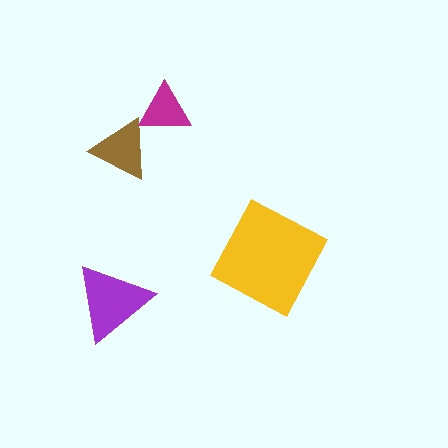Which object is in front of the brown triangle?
The magenta triangle is in front of the brown triangle.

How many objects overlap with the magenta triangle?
1 object overlaps with the magenta triangle.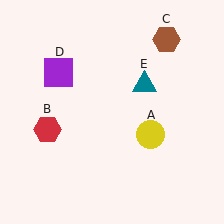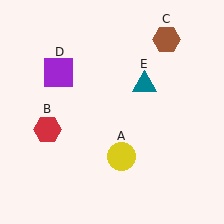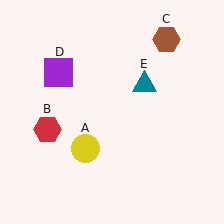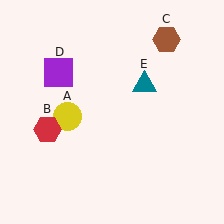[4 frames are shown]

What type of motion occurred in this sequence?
The yellow circle (object A) rotated clockwise around the center of the scene.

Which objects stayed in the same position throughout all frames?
Red hexagon (object B) and brown hexagon (object C) and purple square (object D) and teal triangle (object E) remained stationary.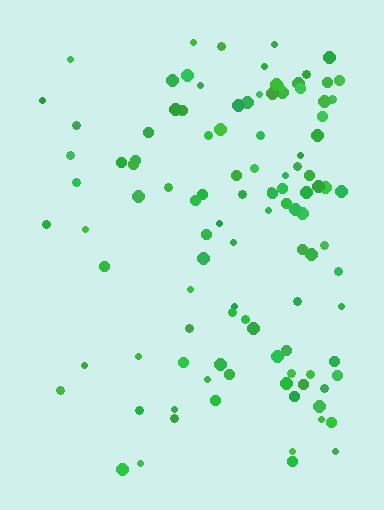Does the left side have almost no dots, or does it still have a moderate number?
Still a moderate number, just noticeably fewer than the right.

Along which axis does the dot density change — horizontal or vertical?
Horizontal.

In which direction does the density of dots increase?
From left to right, with the right side densest.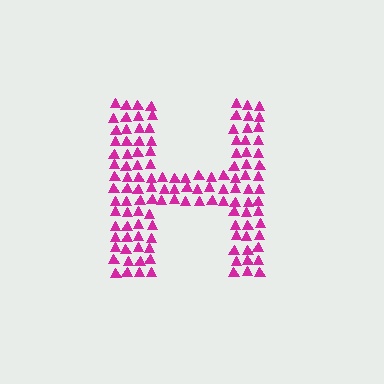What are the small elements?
The small elements are triangles.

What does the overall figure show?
The overall figure shows the letter H.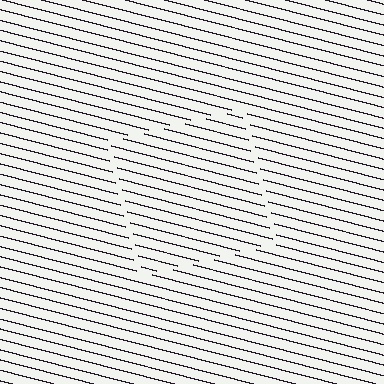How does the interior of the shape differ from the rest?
The interior of the shape contains the same grating, shifted by half a period — the contour is defined by the phase discontinuity where line-ends from the inner and outer gratings abut.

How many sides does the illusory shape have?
4 sides — the line-ends trace a square.